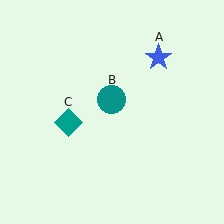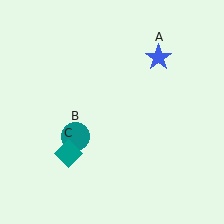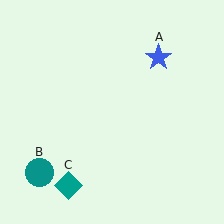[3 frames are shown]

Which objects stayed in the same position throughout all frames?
Blue star (object A) remained stationary.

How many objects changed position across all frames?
2 objects changed position: teal circle (object B), teal diamond (object C).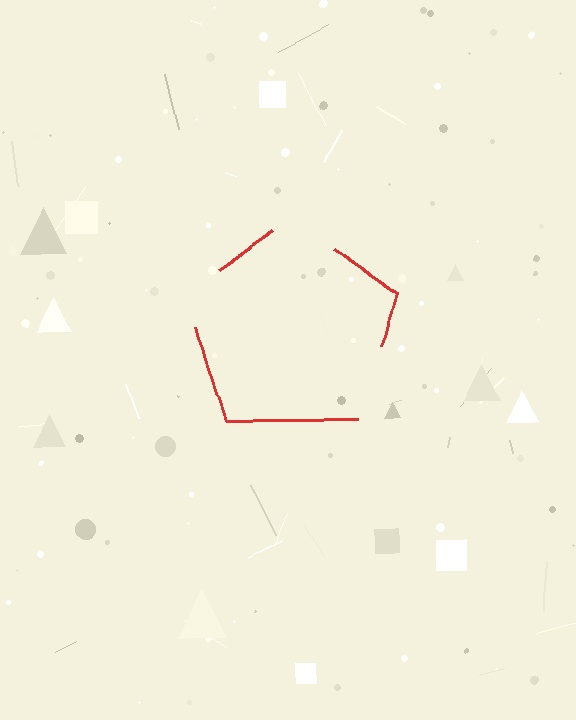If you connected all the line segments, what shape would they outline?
They would outline a pentagon.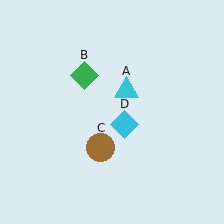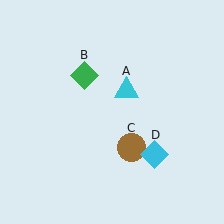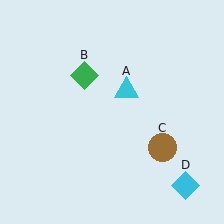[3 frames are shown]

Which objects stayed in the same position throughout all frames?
Cyan triangle (object A) and green diamond (object B) remained stationary.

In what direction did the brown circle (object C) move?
The brown circle (object C) moved right.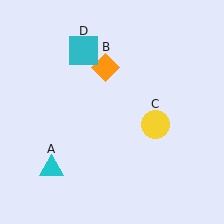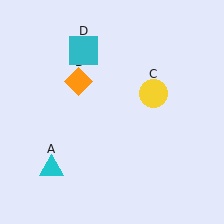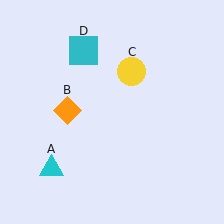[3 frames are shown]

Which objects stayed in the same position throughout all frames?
Cyan triangle (object A) and cyan square (object D) remained stationary.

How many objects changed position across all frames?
2 objects changed position: orange diamond (object B), yellow circle (object C).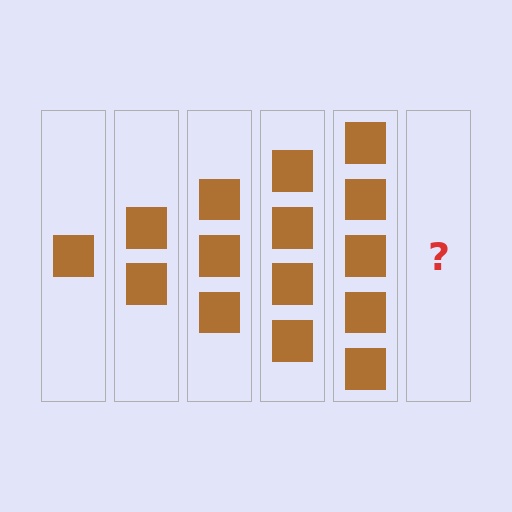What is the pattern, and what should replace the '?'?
The pattern is that each step adds one more square. The '?' should be 6 squares.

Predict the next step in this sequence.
The next step is 6 squares.